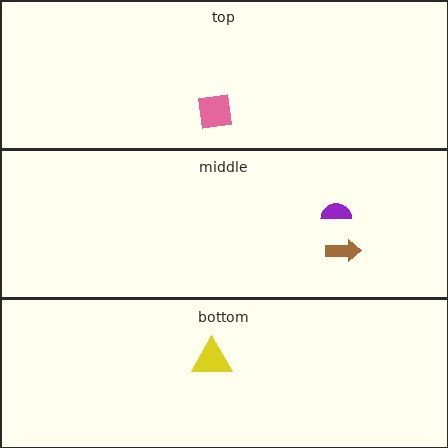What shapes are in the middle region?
The purple semicircle, the brown arrow.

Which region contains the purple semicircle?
The middle region.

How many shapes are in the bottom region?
1.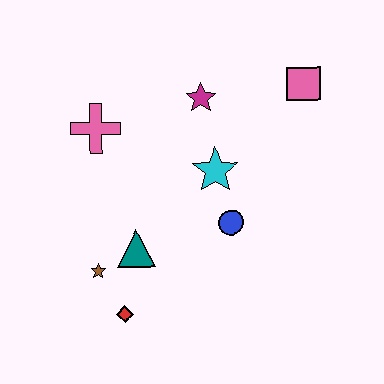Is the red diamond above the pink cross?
No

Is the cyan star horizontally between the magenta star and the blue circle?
Yes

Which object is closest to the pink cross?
The magenta star is closest to the pink cross.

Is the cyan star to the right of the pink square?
No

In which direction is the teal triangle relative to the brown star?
The teal triangle is to the right of the brown star.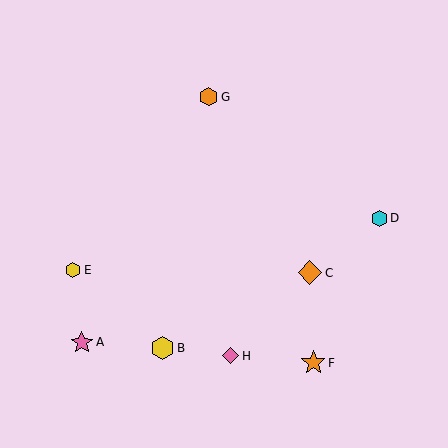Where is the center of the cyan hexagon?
The center of the cyan hexagon is at (380, 218).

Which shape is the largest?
The orange star (labeled F) is the largest.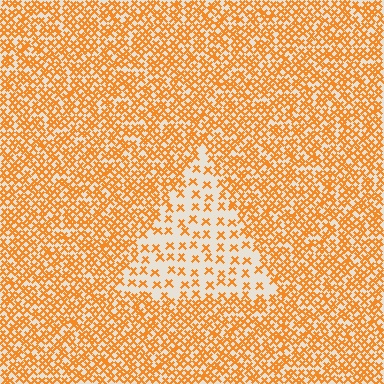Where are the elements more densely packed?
The elements are more densely packed outside the triangle boundary.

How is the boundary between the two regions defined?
The boundary is defined by a change in element density (approximately 2.7x ratio). All elements are the same color, size, and shape.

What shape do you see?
I see a triangle.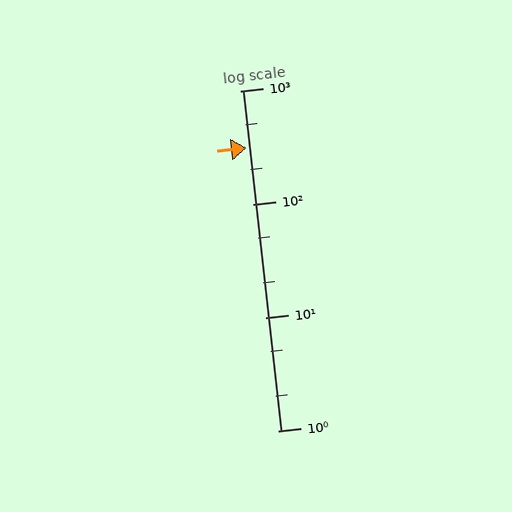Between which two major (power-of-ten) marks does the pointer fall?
The pointer is between 100 and 1000.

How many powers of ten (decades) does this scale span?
The scale spans 3 decades, from 1 to 1000.